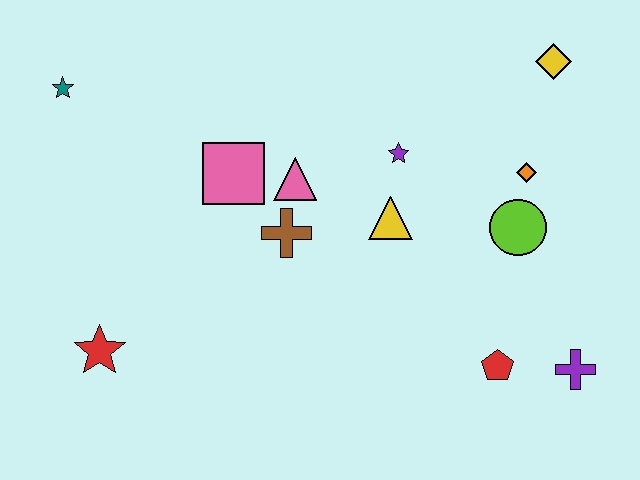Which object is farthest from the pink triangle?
The purple cross is farthest from the pink triangle.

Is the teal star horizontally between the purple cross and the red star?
No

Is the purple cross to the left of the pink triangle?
No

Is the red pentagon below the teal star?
Yes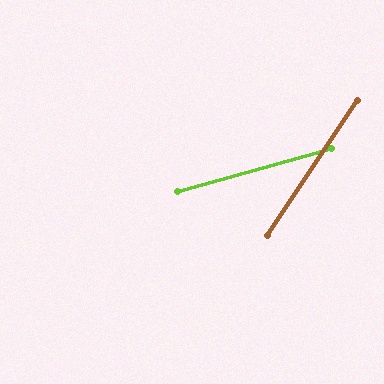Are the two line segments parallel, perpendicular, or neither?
Neither parallel nor perpendicular — they differ by about 41°.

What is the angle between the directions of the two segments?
Approximately 41 degrees.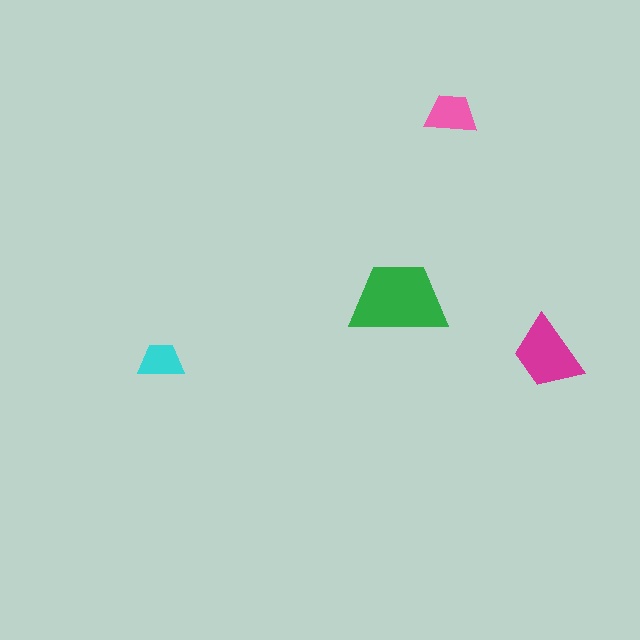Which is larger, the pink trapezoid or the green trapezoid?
The green one.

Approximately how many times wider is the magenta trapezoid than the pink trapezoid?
About 1.5 times wider.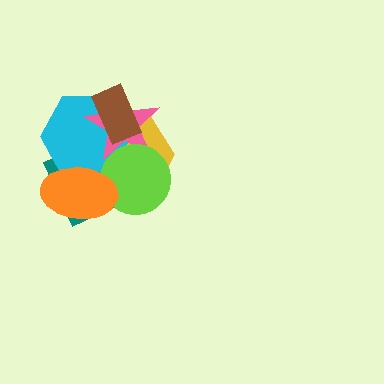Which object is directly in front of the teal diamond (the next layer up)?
The cyan hexagon is directly in front of the teal diamond.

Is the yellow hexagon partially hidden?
Yes, it is partially covered by another shape.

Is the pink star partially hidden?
Yes, it is partially covered by another shape.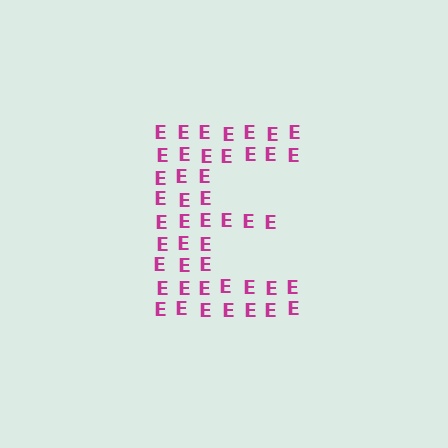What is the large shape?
The large shape is the letter E.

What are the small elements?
The small elements are letter E's.